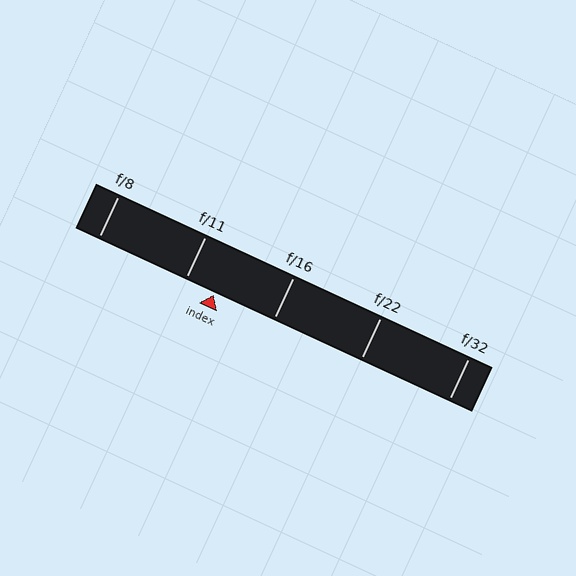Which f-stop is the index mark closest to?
The index mark is closest to f/11.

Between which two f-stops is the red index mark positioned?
The index mark is between f/11 and f/16.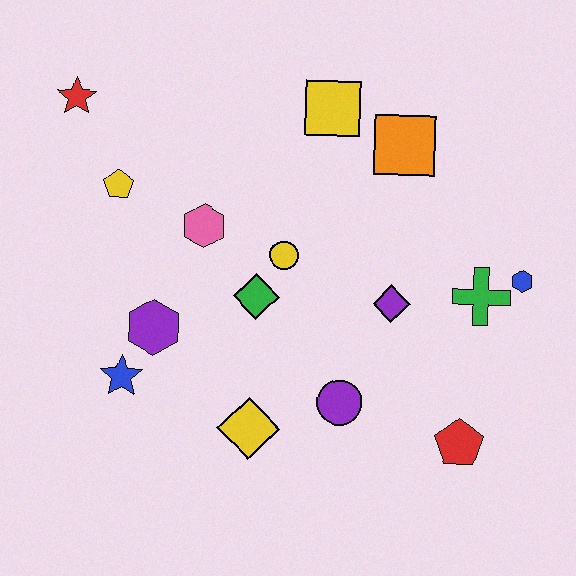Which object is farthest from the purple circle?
The red star is farthest from the purple circle.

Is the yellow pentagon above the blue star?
Yes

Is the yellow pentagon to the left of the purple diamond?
Yes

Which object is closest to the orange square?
The yellow square is closest to the orange square.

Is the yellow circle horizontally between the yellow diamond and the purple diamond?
Yes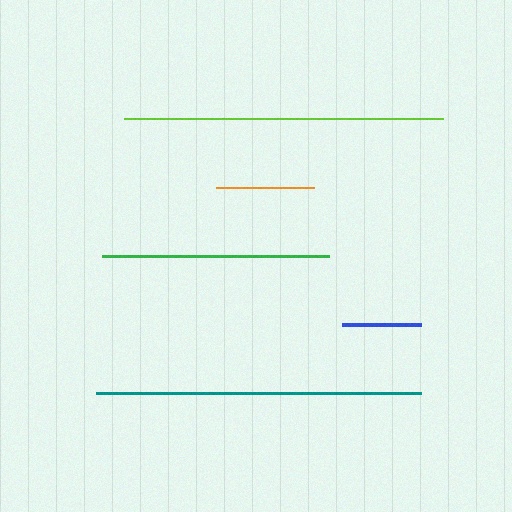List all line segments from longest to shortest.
From longest to shortest: teal, lime, green, orange, blue.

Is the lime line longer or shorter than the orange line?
The lime line is longer than the orange line.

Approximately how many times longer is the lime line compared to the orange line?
The lime line is approximately 3.2 times the length of the orange line.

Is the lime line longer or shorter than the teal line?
The teal line is longer than the lime line.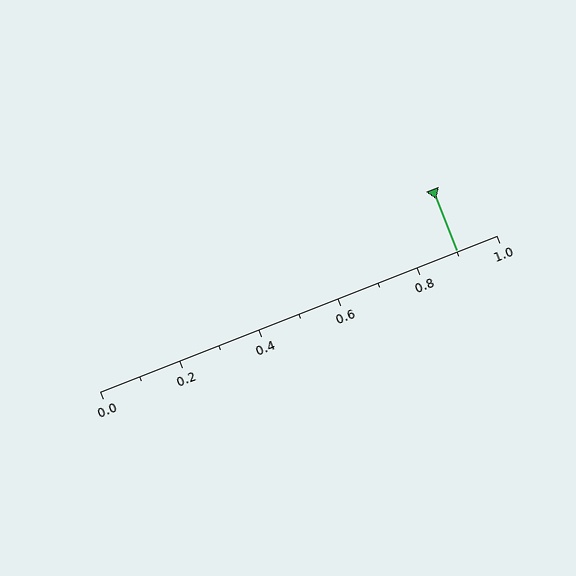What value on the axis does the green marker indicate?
The marker indicates approximately 0.9.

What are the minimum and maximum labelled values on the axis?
The axis runs from 0.0 to 1.0.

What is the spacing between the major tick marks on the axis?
The major ticks are spaced 0.2 apart.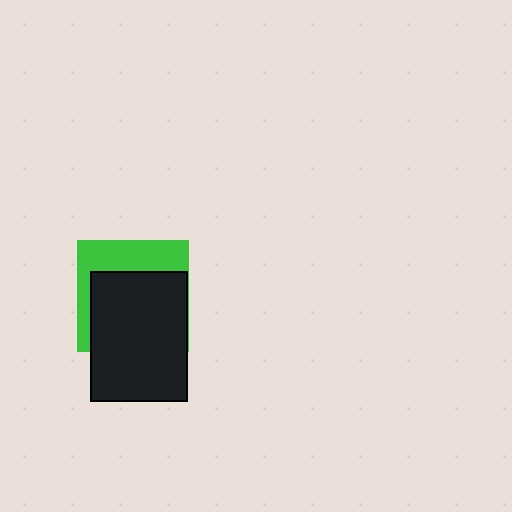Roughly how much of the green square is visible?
A small part of it is visible (roughly 38%).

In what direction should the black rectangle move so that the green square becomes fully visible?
The black rectangle should move down. That is the shortest direction to clear the overlap and leave the green square fully visible.